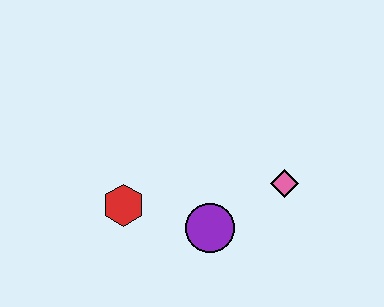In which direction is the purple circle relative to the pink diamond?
The purple circle is to the left of the pink diamond.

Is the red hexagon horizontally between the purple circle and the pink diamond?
No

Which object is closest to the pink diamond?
The purple circle is closest to the pink diamond.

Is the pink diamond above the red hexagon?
Yes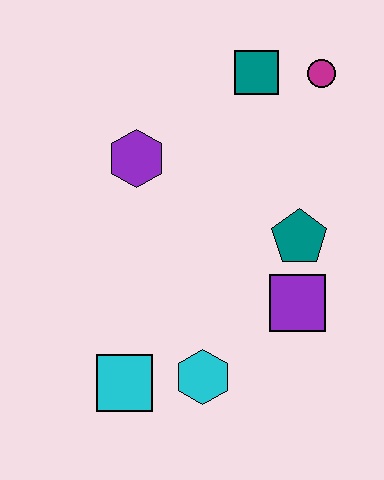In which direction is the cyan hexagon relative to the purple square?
The cyan hexagon is to the left of the purple square.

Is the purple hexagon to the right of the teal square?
No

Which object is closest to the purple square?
The teal pentagon is closest to the purple square.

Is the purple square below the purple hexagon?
Yes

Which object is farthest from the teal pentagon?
The cyan square is farthest from the teal pentagon.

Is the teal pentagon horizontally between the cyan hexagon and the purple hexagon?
No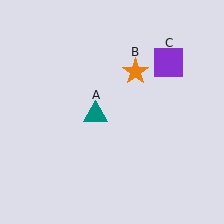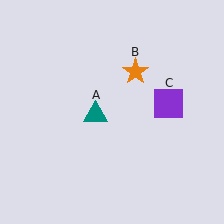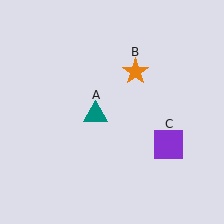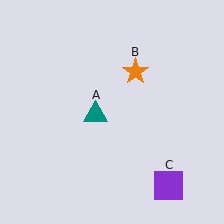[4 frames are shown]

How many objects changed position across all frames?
1 object changed position: purple square (object C).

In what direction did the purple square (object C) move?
The purple square (object C) moved down.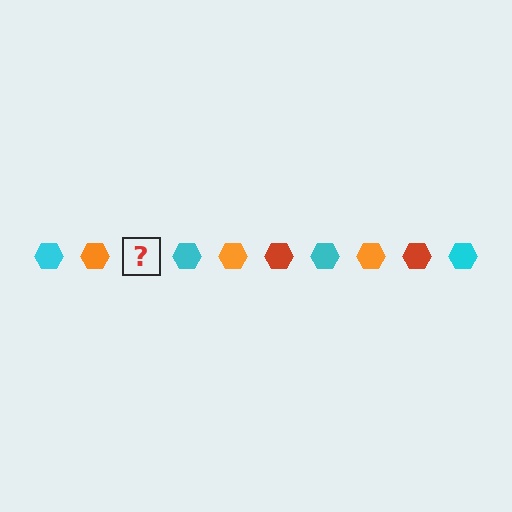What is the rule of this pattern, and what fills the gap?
The rule is that the pattern cycles through cyan, orange, red hexagons. The gap should be filled with a red hexagon.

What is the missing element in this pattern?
The missing element is a red hexagon.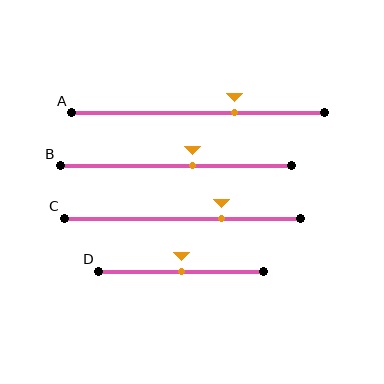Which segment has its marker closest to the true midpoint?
Segment D has its marker closest to the true midpoint.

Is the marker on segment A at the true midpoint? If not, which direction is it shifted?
No, the marker on segment A is shifted to the right by about 14% of the segment length.